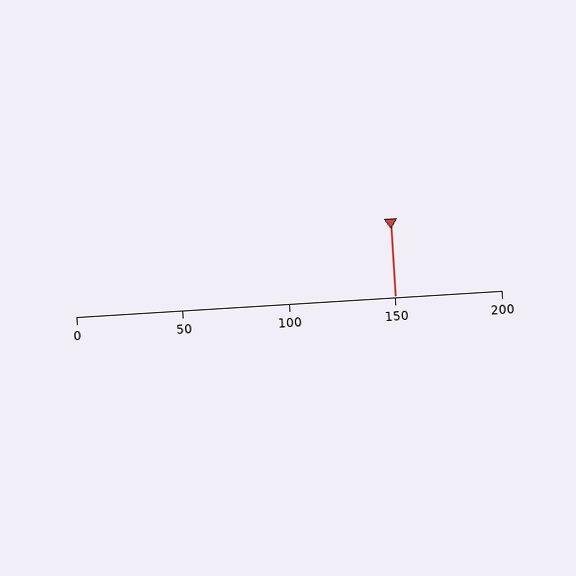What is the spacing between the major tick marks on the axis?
The major ticks are spaced 50 apart.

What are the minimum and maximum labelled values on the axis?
The axis runs from 0 to 200.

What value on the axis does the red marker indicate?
The marker indicates approximately 150.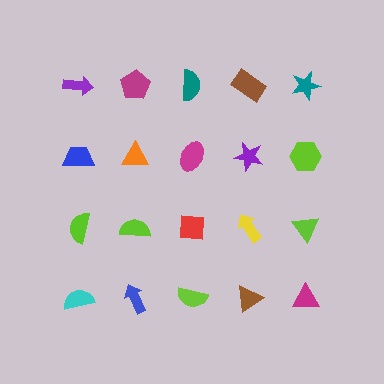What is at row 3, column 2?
A lime semicircle.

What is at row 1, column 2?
A magenta pentagon.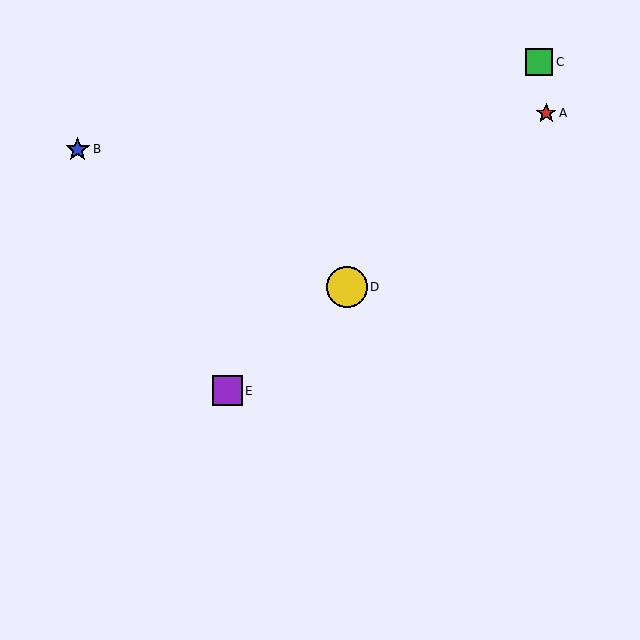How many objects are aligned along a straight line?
3 objects (A, D, E) are aligned along a straight line.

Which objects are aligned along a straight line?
Objects A, D, E are aligned along a straight line.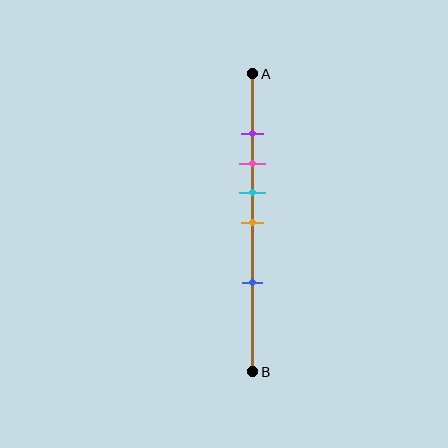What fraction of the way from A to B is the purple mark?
The purple mark is approximately 20% (0.2) of the way from A to B.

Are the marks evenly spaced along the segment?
No, the marks are not evenly spaced.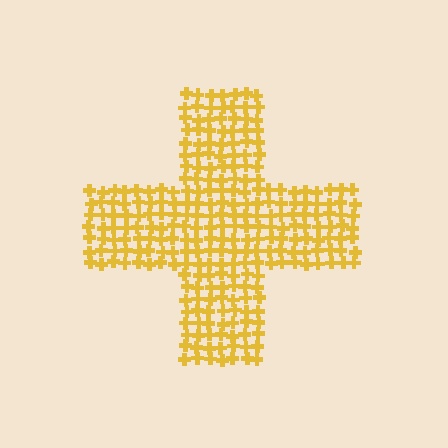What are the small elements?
The small elements are crosses.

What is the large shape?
The large shape is a cross.